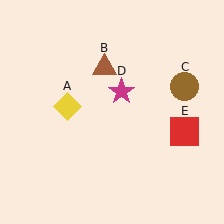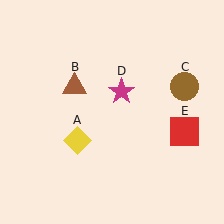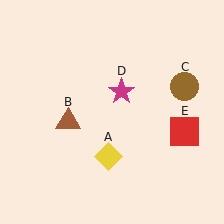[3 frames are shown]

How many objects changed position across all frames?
2 objects changed position: yellow diamond (object A), brown triangle (object B).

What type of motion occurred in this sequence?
The yellow diamond (object A), brown triangle (object B) rotated counterclockwise around the center of the scene.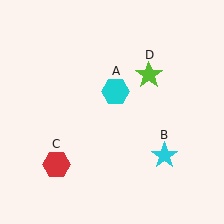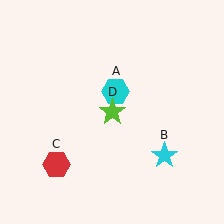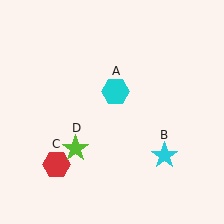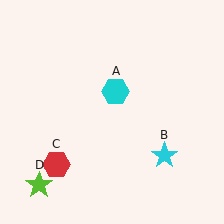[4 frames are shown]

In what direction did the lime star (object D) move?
The lime star (object D) moved down and to the left.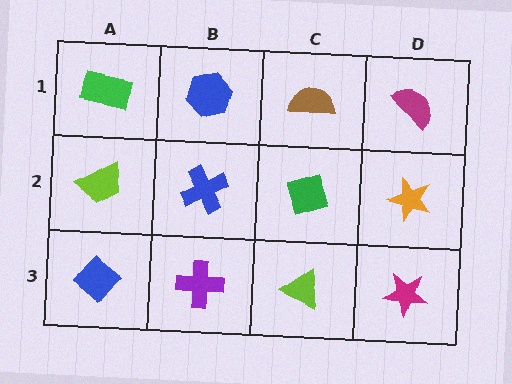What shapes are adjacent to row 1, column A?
A lime trapezoid (row 2, column A), a blue hexagon (row 1, column B).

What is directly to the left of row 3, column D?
A lime triangle.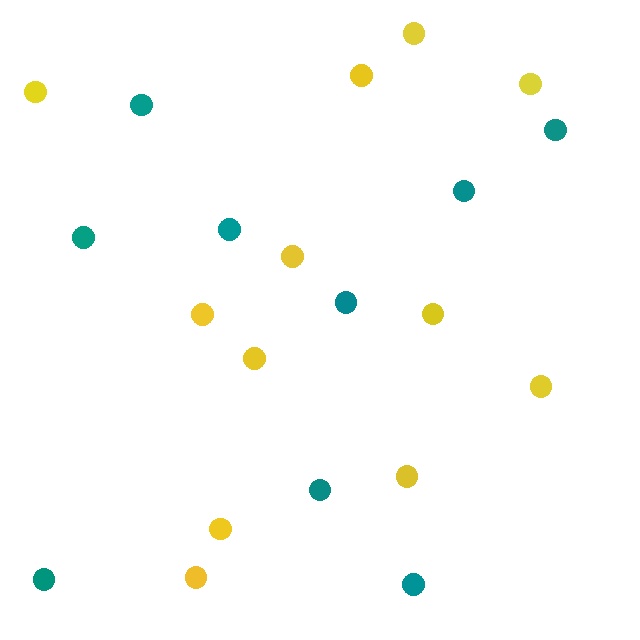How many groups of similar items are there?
There are 2 groups: one group of yellow circles (12) and one group of teal circles (9).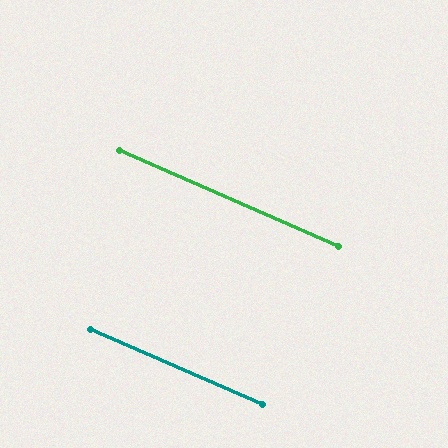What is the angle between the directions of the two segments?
Approximately 0 degrees.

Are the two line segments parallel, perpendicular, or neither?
Parallel — their directions differ by only 0.1°.